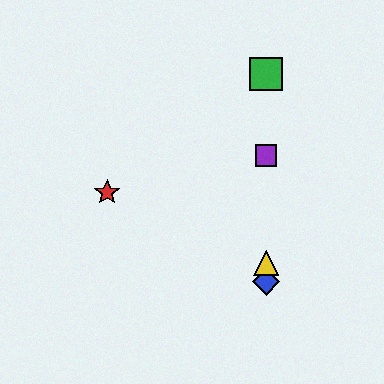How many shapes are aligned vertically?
4 shapes (the blue diamond, the green square, the yellow triangle, the purple square) are aligned vertically.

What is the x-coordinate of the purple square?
The purple square is at x≈266.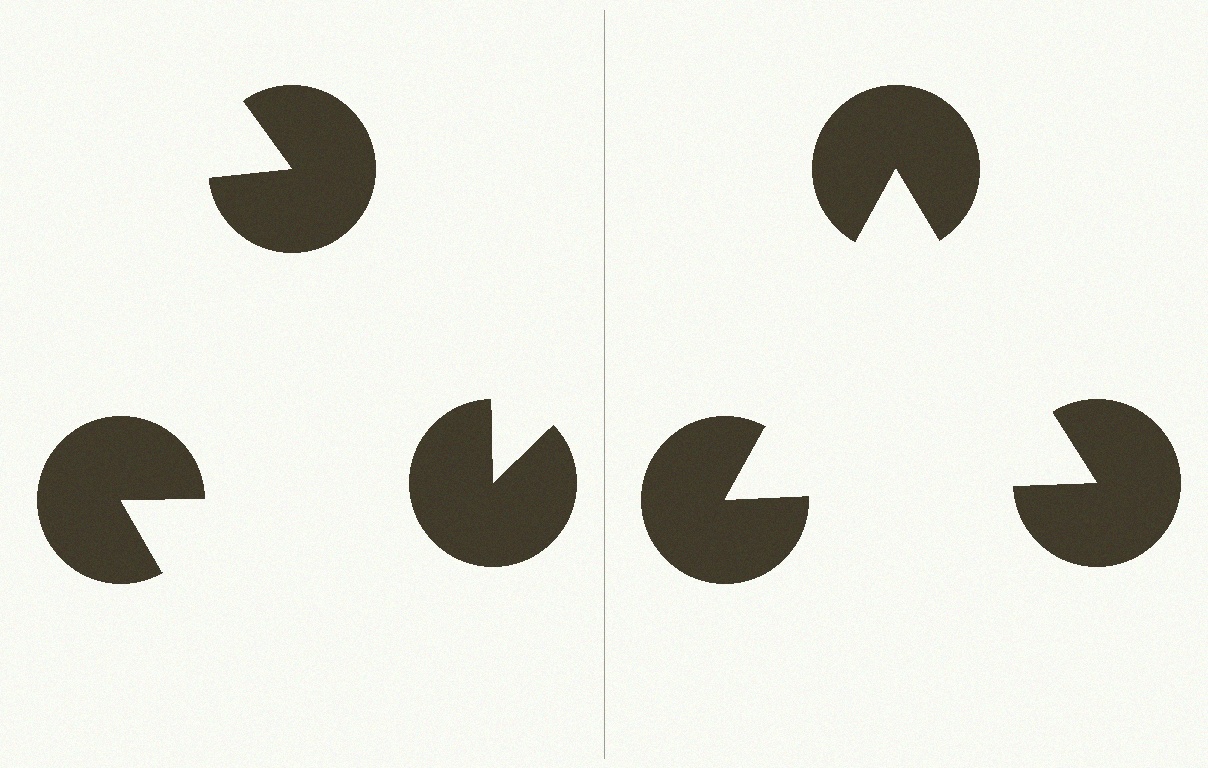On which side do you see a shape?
An illusory triangle appears on the right side. On the left side the wedge cuts are rotated, so no coherent shape forms.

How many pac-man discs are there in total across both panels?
6 — 3 on each side.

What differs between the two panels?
The pac-man discs are positioned identically on both sides; only the wedge orientations differ. On the right they align to a triangle; on the left they are misaligned.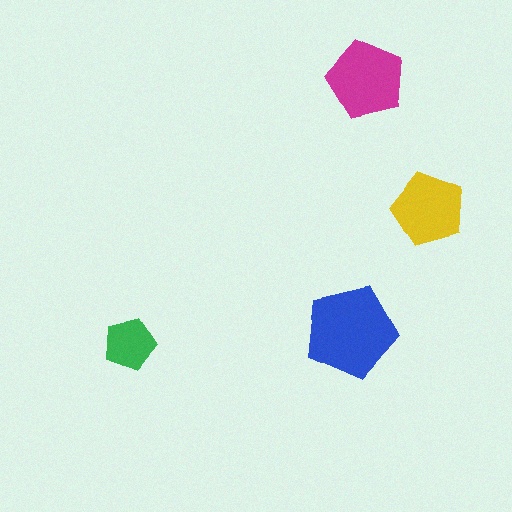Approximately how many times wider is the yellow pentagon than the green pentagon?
About 1.5 times wider.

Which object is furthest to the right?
The yellow pentagon is rightmost.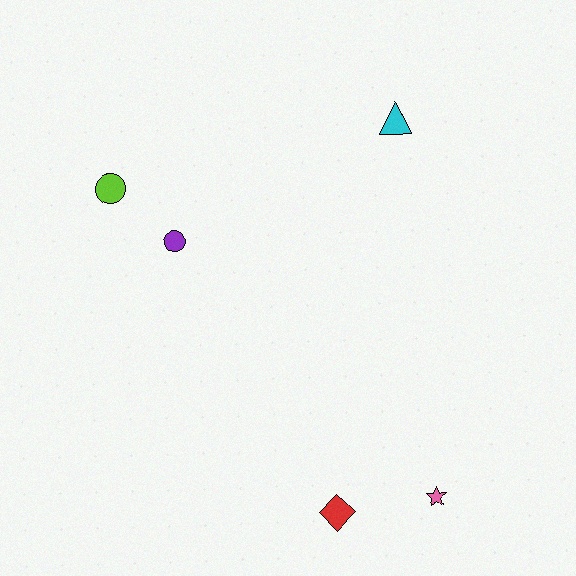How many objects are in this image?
There are 5 objects.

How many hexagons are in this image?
There are no hexagons.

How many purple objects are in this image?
There is 1 purple object.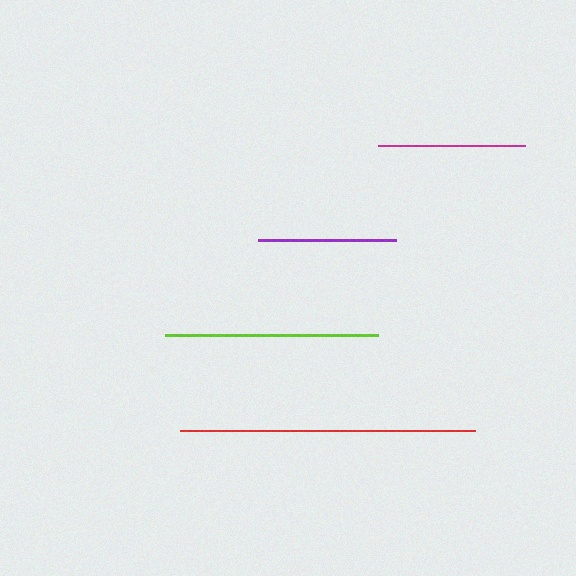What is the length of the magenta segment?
The magenta segment is approximately 147 pixels long.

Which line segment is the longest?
The red line is the longest at approximately 295 pixels.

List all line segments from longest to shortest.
From longest to shortest: red, lime, magenta, purple.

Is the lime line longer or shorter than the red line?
The red line is longer than the lime line.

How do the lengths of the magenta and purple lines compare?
The magenta and purple lines are approximately the same length.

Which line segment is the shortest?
The purple line is the shortest at approximately 138 pixels.